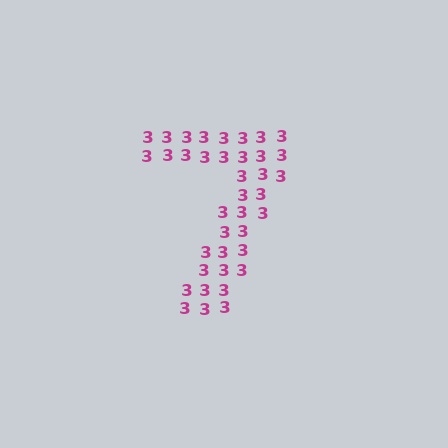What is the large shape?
The large shape is the digit 7.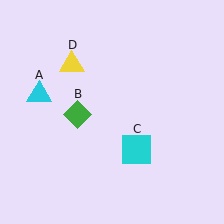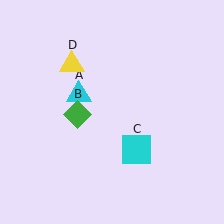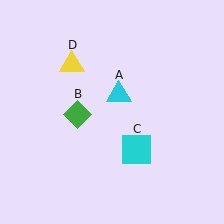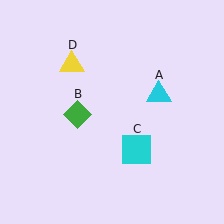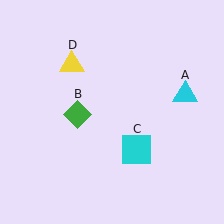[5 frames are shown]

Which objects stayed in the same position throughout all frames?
Green diamond (object B) and cyan square (object C) and yellow triangle (object D) remained stationary.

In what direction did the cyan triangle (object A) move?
The cyan triangle (object A) moved right.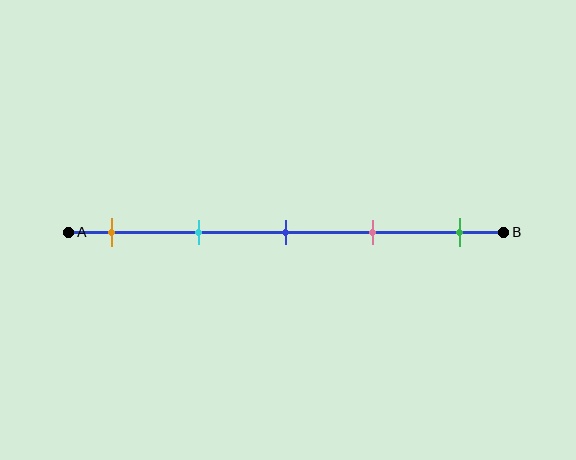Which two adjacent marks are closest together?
The blue and pink marks are the closest adjacent pair.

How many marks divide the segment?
There are 5 marks dividing the segment.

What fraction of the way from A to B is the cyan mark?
The cyan mark is approximately 30% (0.3) of the way from A to B.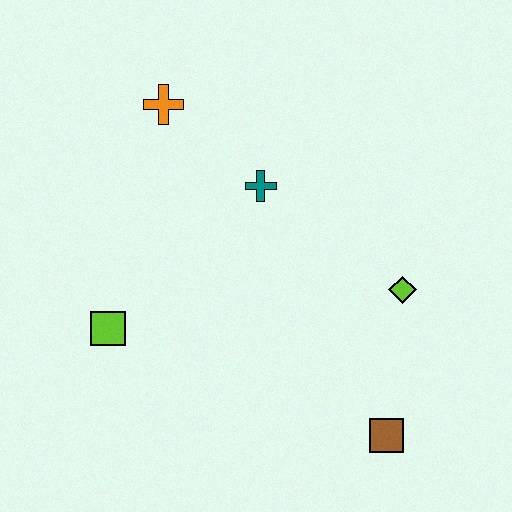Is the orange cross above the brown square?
Yes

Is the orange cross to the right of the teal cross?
No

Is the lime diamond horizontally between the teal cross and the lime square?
No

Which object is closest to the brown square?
The lime diamond is closest to the brown square.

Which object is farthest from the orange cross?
The brown square is farthest from the orange cross.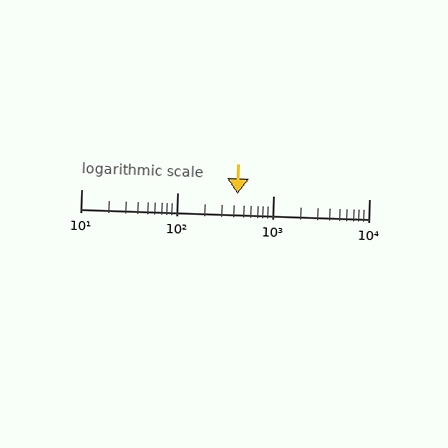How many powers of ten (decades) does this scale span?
The scale spans 3 decades, from 10 to 10000.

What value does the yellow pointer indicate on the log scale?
The pointer indicates approximately 430.